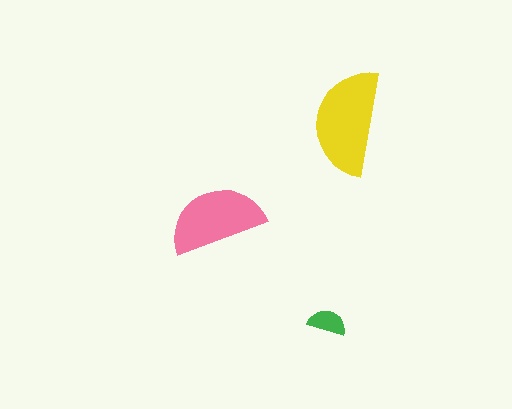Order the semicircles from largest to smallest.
the yellow one, the pink one, the green one.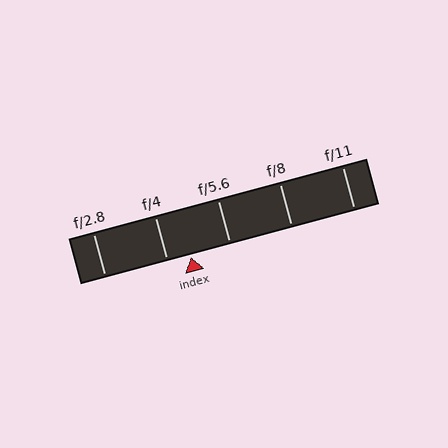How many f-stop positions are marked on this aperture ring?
There are 5 f-stop positions marked.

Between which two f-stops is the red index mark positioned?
The index mark is between f/4 and f/5.6.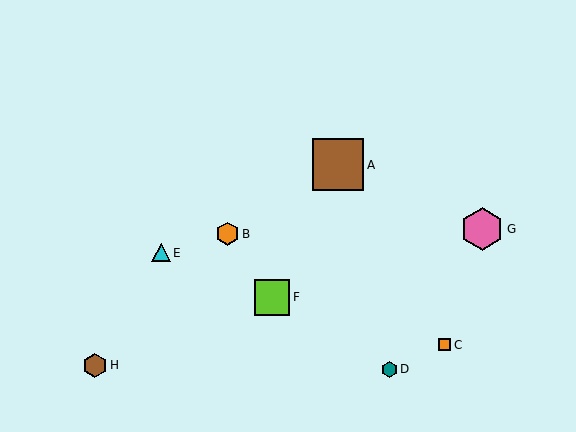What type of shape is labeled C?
Shape C is an orange square.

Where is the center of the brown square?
The center of the brown square is at (338, 165).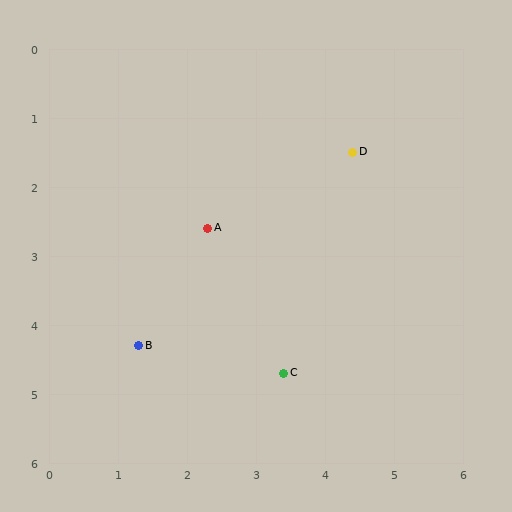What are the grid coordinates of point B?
Point B is at approximately (1.3, 4.3).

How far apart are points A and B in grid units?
Points A and B are about 2.0 grid units apart.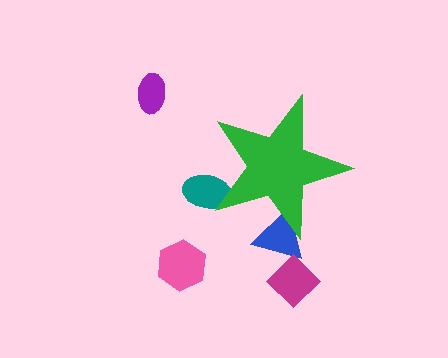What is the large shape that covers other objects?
A green star.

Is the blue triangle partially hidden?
Yes, the blue triangle is partially hidden behind the green star.